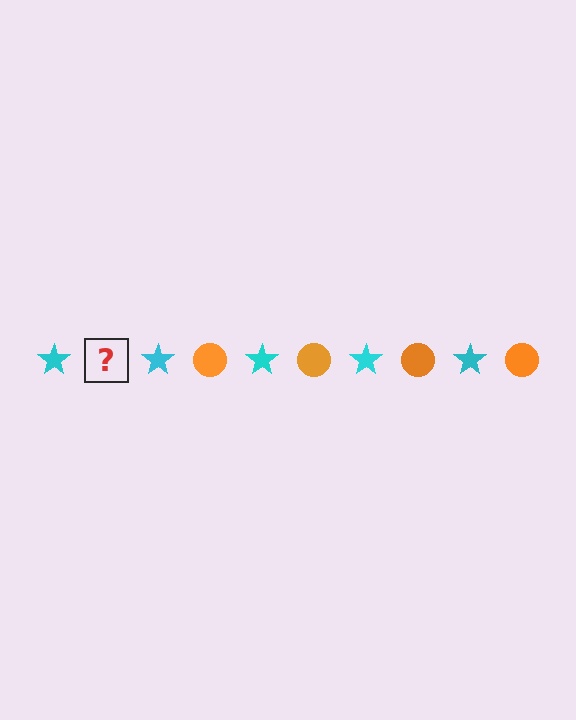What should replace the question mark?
The question mark should be replaced with an orange circle.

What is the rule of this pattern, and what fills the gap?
The rule is that the pattern alternates between cyan star and orange circle. The gap should be filled with an orange circle.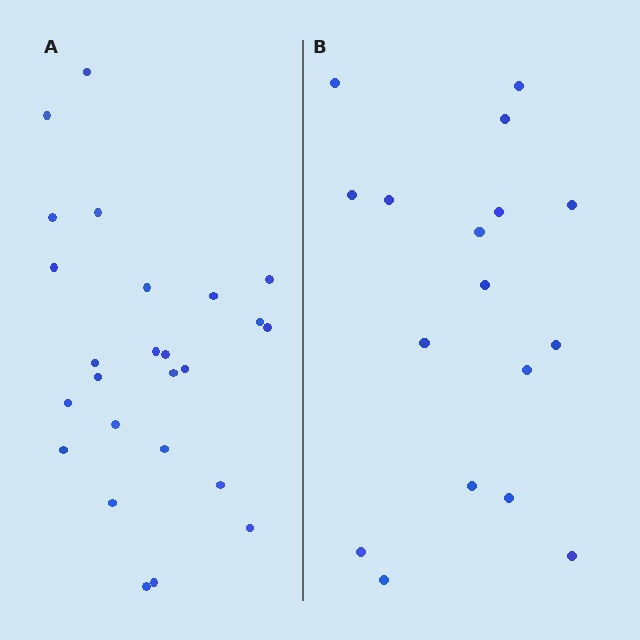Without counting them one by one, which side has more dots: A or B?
Region A (the left region) has more dots.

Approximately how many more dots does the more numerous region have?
Region A has roughly 8 or so more dots than region B.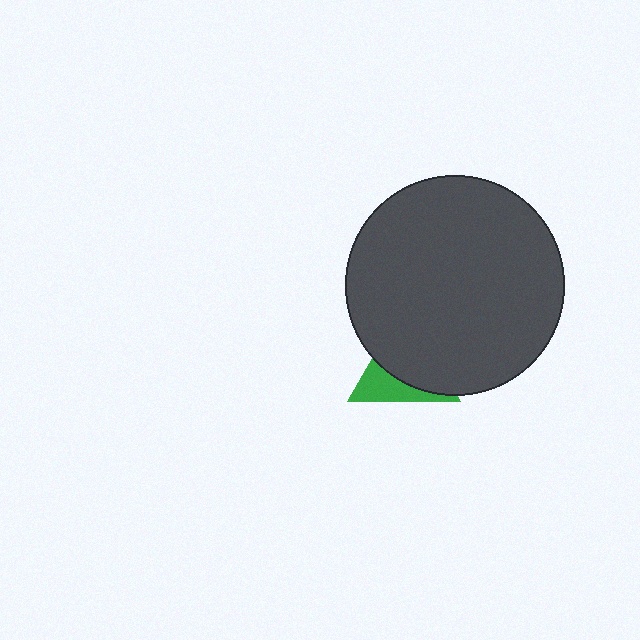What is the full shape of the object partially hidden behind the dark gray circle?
The partially hidden object is a green triangle.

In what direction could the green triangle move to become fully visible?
The green triangle could move down. That would shift it out from behind the dark gray circle entirely.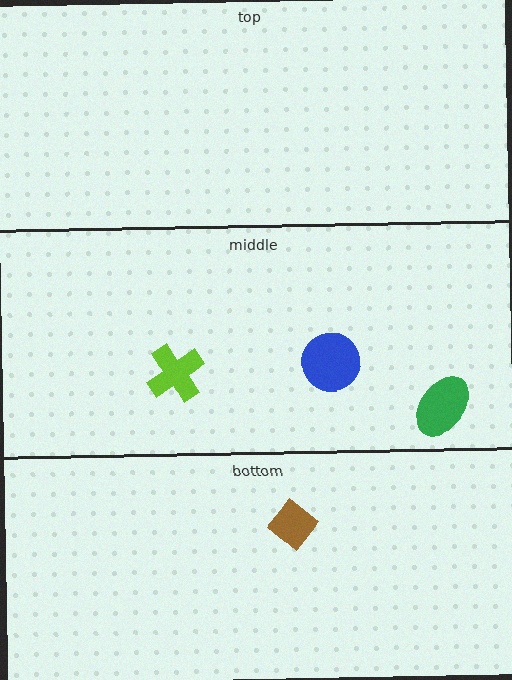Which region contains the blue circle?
The middle region.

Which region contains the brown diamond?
The bottom region.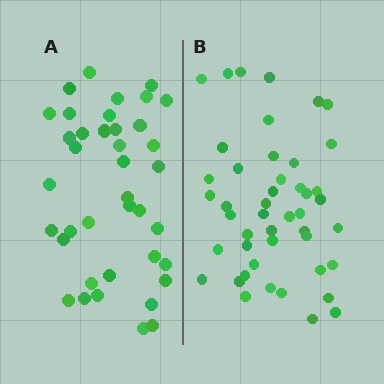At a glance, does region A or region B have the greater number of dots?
Region B (the right region) has more dots.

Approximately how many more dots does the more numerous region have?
Region B has roughly 8 or so more dots than region A.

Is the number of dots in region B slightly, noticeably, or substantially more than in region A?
Region B has only slightly more — the two regions are fairly close. The ratio is roughly 1.2 to 1.